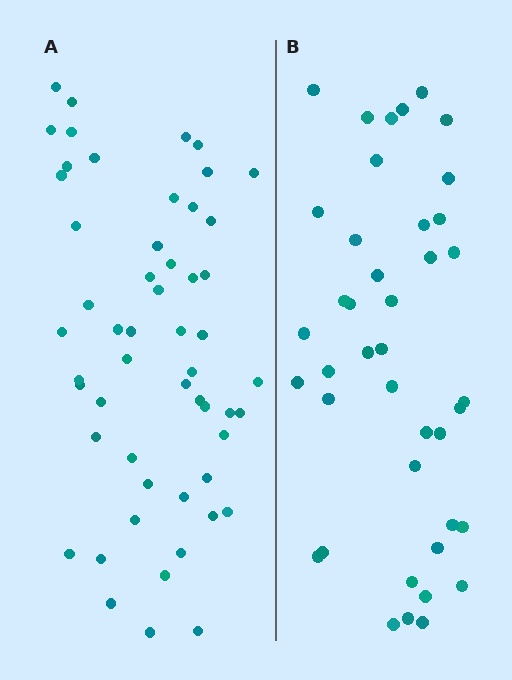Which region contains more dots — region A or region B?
Region A (the left region) has more dots.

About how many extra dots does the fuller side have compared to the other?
Region A has approximately 15 more dots than region B.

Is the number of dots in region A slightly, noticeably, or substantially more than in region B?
Region A has noticeably more, but not dramatically so. The ratio is roughly 1.3 to 1.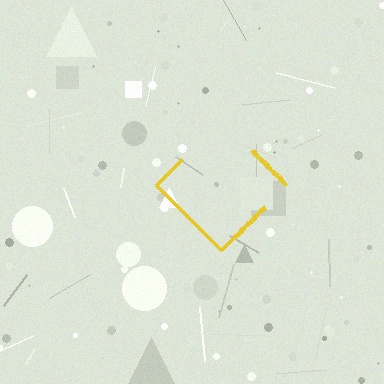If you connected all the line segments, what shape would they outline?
They would outline a diamond.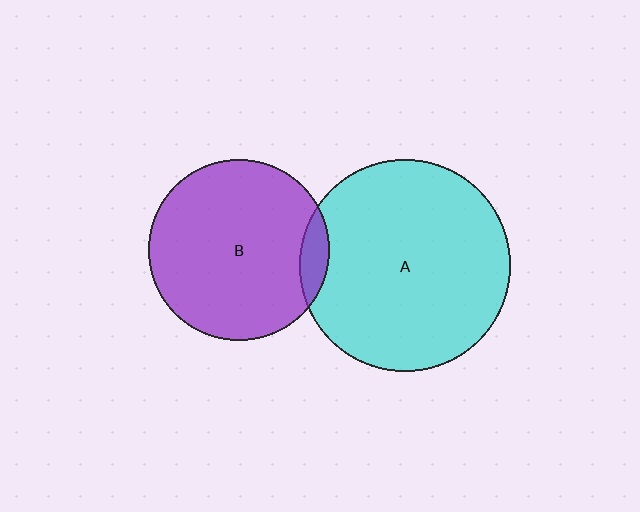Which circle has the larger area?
Circle A (cyan).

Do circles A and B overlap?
Yes.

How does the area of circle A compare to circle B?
Approximately 1.4 times.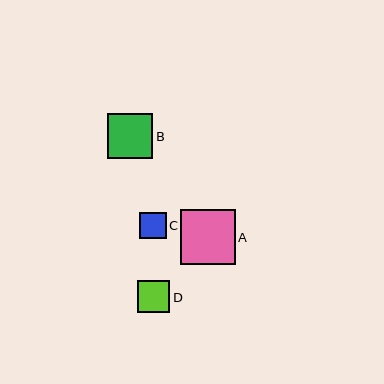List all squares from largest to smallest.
From largest to smallest: A, B, D, C.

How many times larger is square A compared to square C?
Square A is approximately 2.1 times the size of square C.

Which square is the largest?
Square A is the largest with a size of approximately 55 pixels.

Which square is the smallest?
Square C is the smallest with a size of approximately 26 pixels.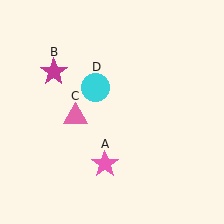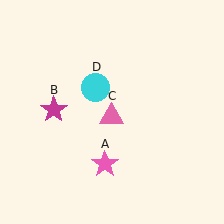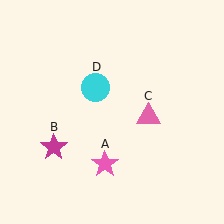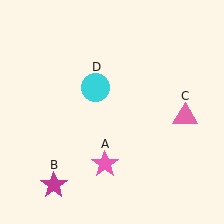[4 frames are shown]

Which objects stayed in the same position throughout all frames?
Pink star (object A) and cyan circle (object D) remained stationary.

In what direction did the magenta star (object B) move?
The magenta star (object B) moved down.